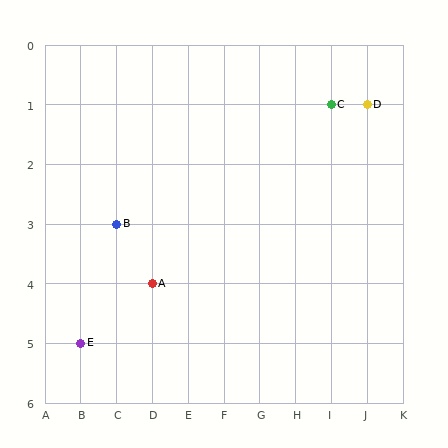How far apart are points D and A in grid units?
Points D and A are 6 columns and 3 rows apart (about 6.7 grid units diagonally).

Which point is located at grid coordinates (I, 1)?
Point C is at (I, 1).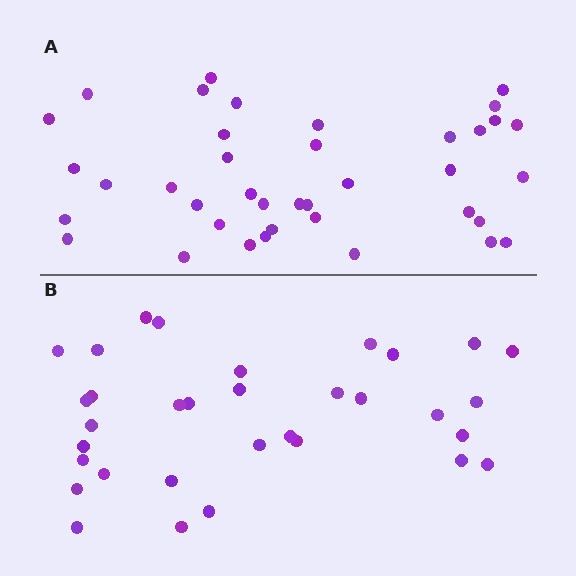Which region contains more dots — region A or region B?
Region A (the top region) has more dots.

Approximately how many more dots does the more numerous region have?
Region A has about 6 more dots than region B.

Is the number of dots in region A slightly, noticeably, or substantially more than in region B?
Region A has only slightly more — the two regions are fairly close. The ratio is roughly 1.2 to 1.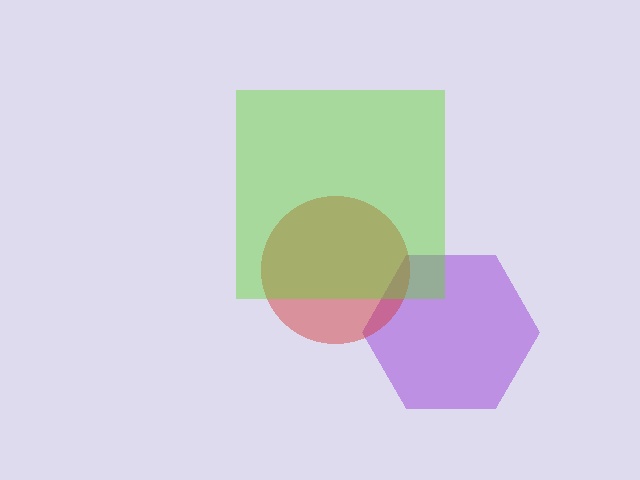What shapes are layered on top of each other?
The layered shapes are: a purple hexagon, a red circle, a lime square.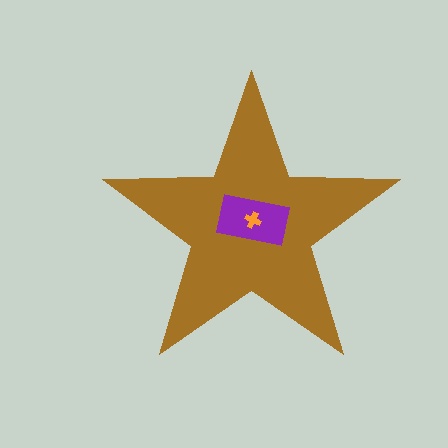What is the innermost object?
The orange cross.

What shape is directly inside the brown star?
The purple rectangle.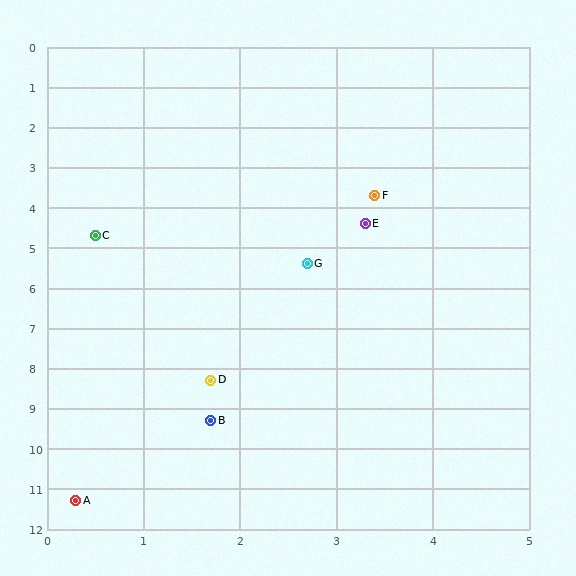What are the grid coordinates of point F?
Point F is at approximately (3.4, 3.7).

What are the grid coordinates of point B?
Point B is at approximately (1.7, 9.3).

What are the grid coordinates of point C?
Point C is at approximately (0.5, 4.7).